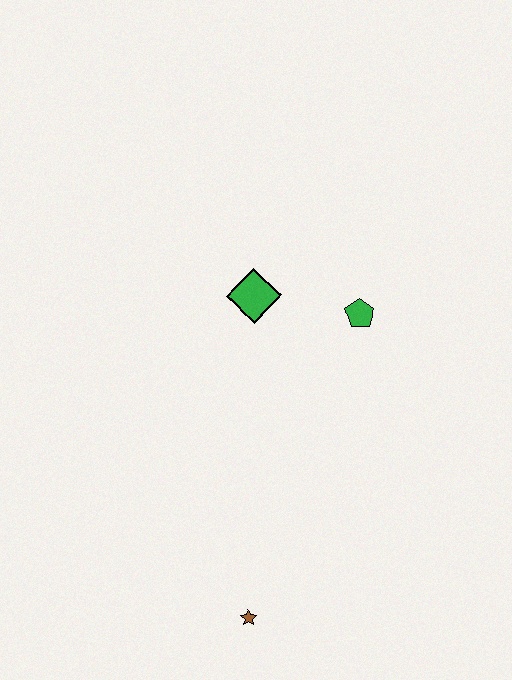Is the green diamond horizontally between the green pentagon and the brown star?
Yes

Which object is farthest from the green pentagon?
The brown star is farthest from the green pentagon.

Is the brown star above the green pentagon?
No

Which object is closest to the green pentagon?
The green diamond is closest to the green pentagon.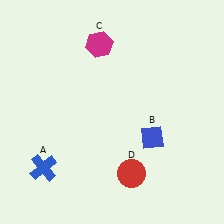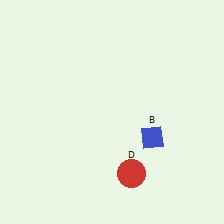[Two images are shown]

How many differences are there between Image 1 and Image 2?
There are 2 differences between the two images.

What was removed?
The blue cross (A), the magenta hexagon (C) were removed in Image 2.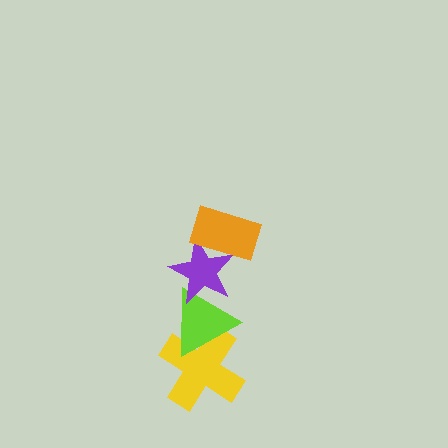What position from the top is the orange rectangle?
The orange rectangle is 1st from the top.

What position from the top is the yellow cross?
The yellow cross is 4th from the top.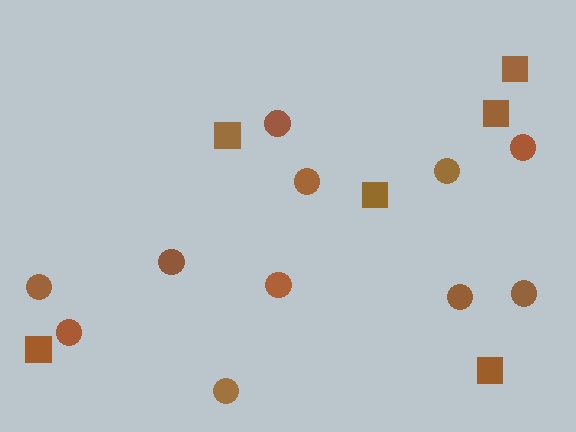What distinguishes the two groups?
There are 2 groups: one group of circles (11) and one group of squares (6).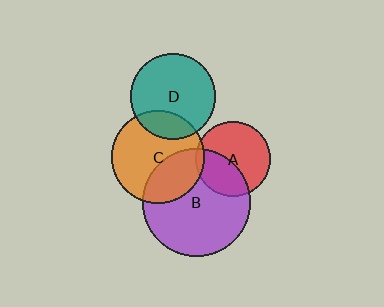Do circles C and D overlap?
Yes.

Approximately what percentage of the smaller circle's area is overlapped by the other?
Approximately 20%.